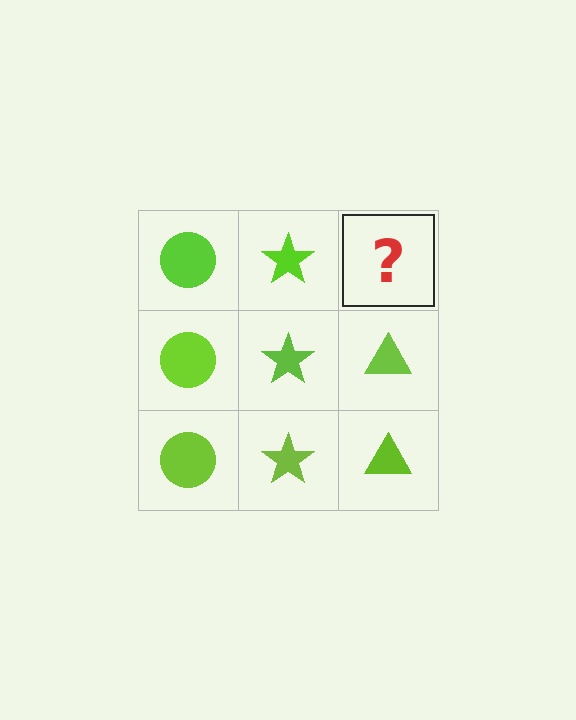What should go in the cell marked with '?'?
The missing cell should contain a lime triangle.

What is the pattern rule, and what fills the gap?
The rule is that each column has a consistent shape. The gap should be filled with a lime triangle.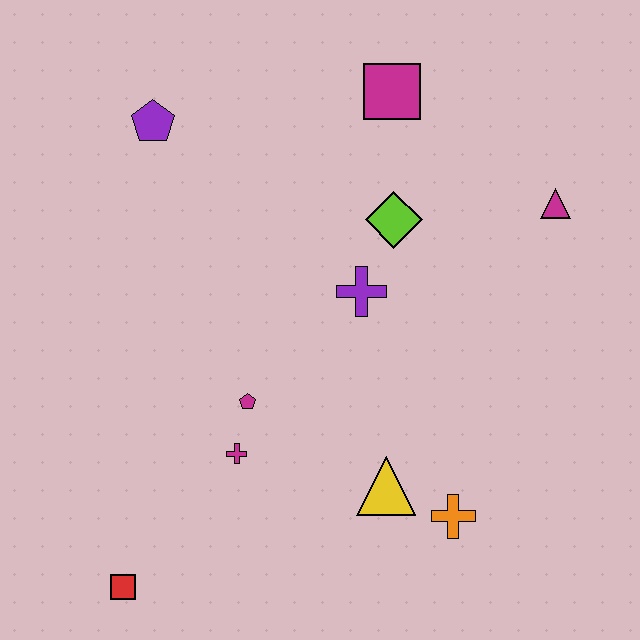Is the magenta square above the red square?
Yes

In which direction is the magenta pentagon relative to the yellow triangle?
The magenta pentagon is to the left of the yellow triangle.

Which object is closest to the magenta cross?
The magenta pentagon is closest to the magenta cross.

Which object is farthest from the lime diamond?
The red square is farthest from the lime diamond.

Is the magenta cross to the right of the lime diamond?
No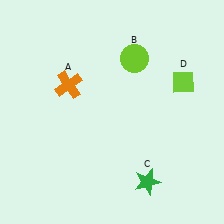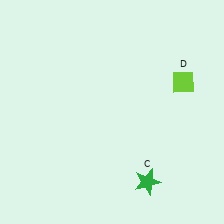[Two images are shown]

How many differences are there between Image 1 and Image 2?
There are 2 differences between the two images.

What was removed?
The orange cross (A), the lime circle (B) were removed in Image 2.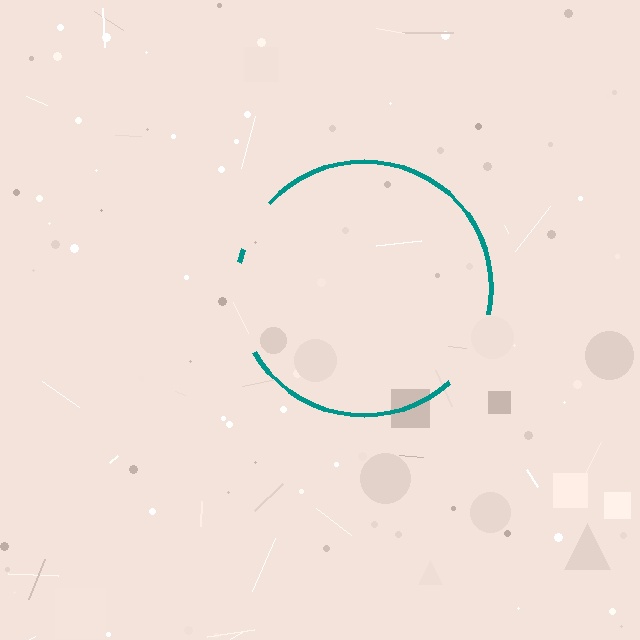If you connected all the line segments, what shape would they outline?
They would outline a circle.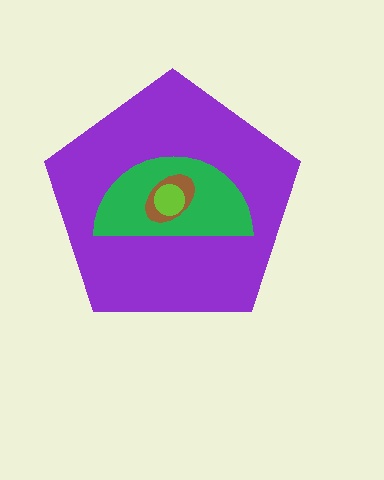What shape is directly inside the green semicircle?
The brown ellipse.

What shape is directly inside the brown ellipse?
The lime circle.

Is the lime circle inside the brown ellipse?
Yes.